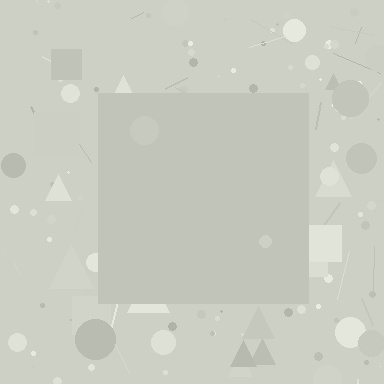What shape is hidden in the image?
A square is hidden in the image.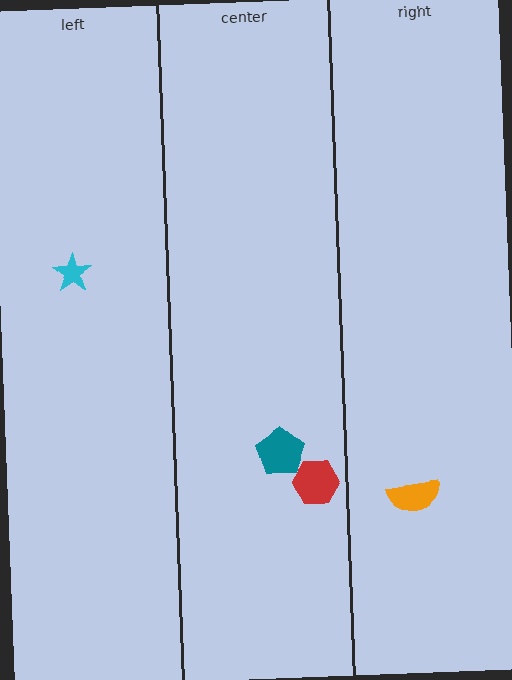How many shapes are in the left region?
1.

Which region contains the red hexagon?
The center region.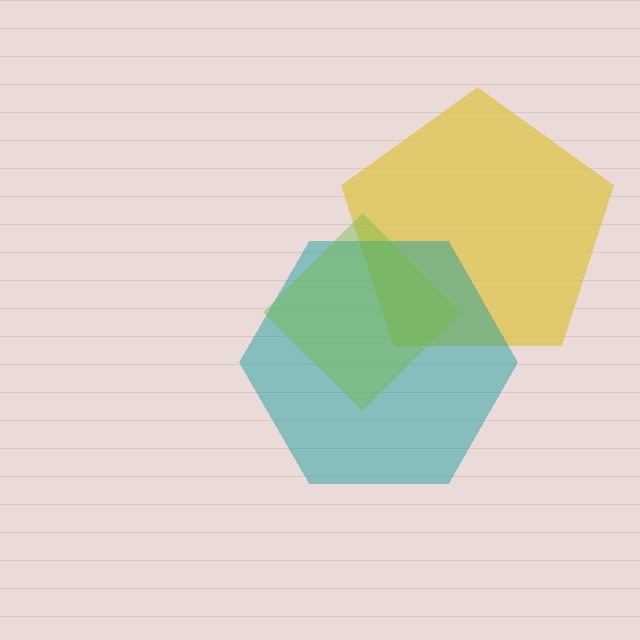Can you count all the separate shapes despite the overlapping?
Yes, there are 3 separate shapes.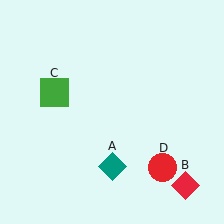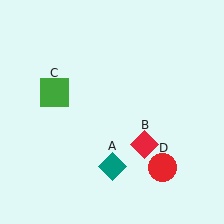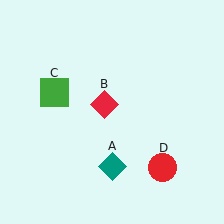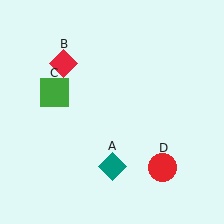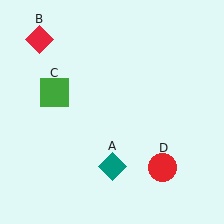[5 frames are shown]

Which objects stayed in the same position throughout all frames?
Teal diamond (object A) and green square (object C) and red circle (object D) remained stationary.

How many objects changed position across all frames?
1 object changed position: red diamond (object B).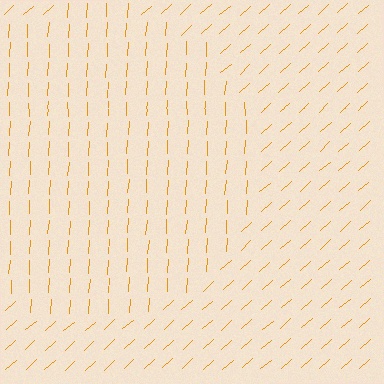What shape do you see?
I see a circle.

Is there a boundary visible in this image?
Yes, there is a texture boundary formed by a change in line orientation.